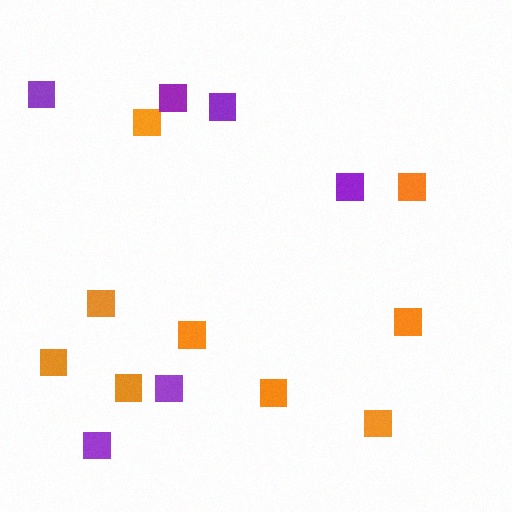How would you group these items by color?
There are 2 groups: one group of orange squares (9) and one group of purple squares (6).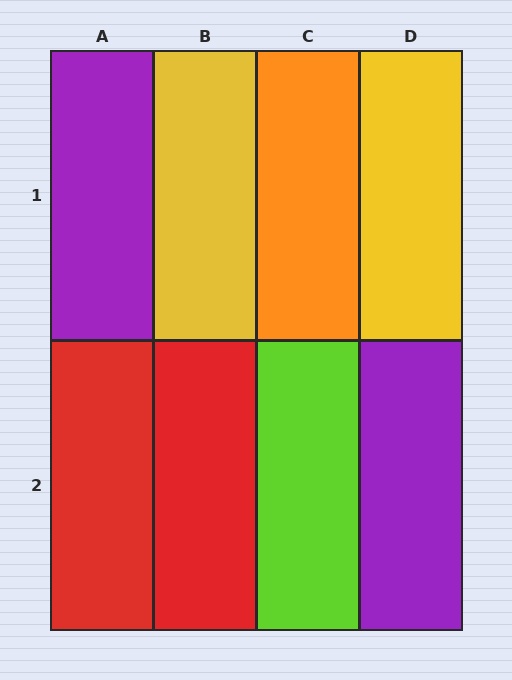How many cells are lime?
1 cell is lime.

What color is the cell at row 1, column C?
Orange.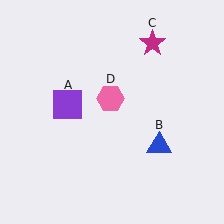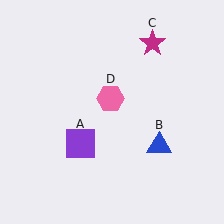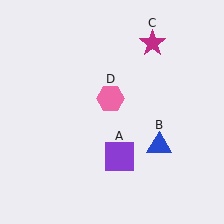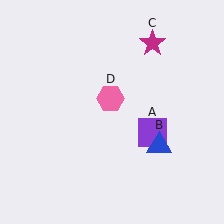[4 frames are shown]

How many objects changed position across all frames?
1 object changed position: purple square (object A).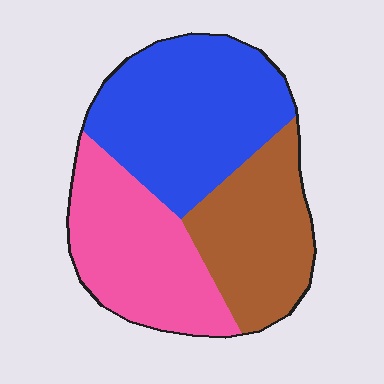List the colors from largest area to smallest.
From largest to smallest: blue, pink, brown.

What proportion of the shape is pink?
Pink takes up about one third (1/3) of the shape.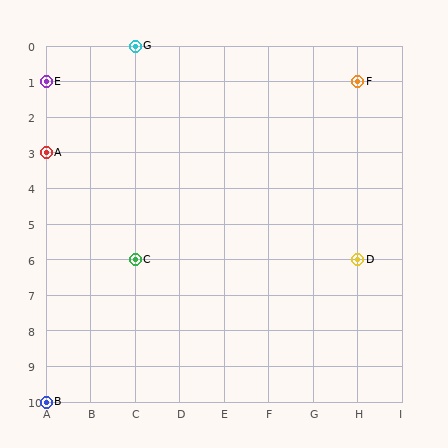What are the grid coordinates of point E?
Point E is at grid coordinates (A, 1).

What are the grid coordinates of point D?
Point D is at grid coordinates (H, 6).